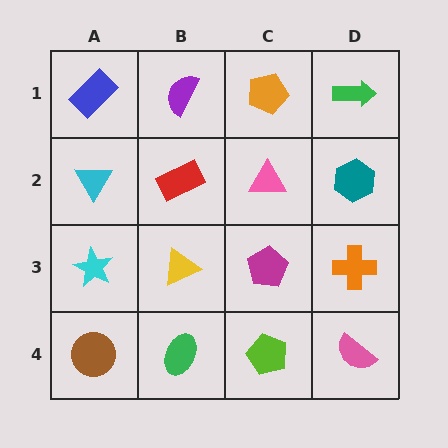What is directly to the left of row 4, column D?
A lime pentagon.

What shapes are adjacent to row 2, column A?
A blue rectangle (row 1, column A), a cyan star (row 3, column A), a red rectangle (row 2, column B).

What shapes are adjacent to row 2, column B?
A purple semicircle (row 1, column B), a yellow triangle (row 3, column B), a cyan triangle (row 2, column A), a pink triangle (row 2, column C).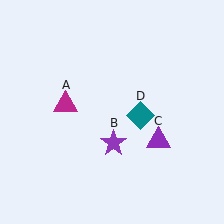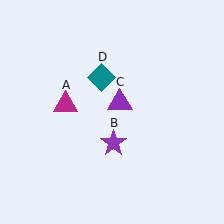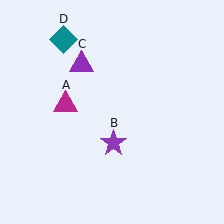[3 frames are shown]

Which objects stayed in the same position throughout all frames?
Magenta triangle (object A) and purple star (object B) remained stationary.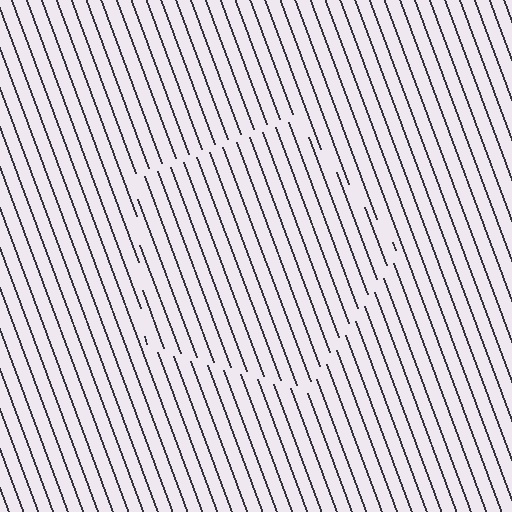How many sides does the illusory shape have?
5 sides — the line-ends trace a pentagon.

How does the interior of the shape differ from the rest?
The interior of the shape contains the same grating, shifted by half a period — the contour is defined by the phase discontinuity where line-ends from the inner and outer gratings abut.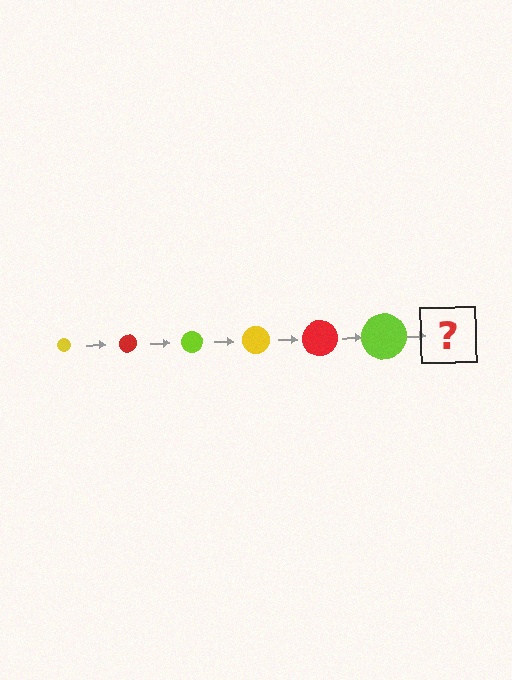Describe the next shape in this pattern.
It should be a yellow circle, larger than the previous one.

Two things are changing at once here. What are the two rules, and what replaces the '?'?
The two rules are that the circle grows larger each step and the color cycles through yellow, red, and lime. The '?' should be a yellow circle, larger than the previous one.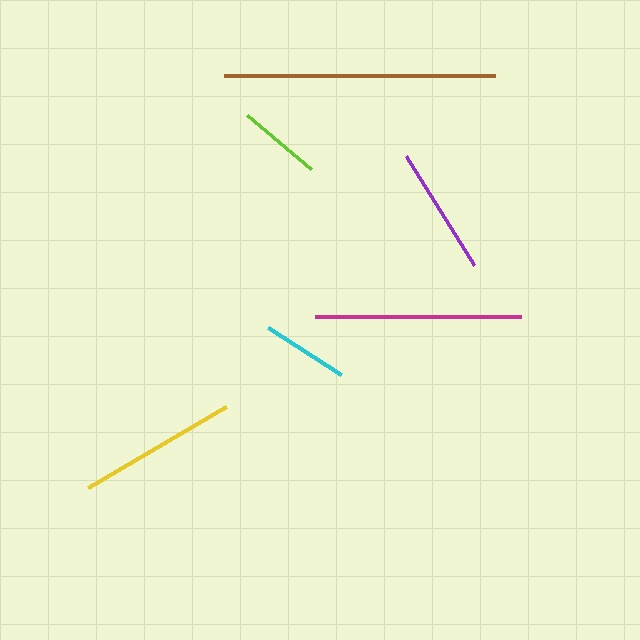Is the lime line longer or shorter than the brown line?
The brown line is longer than the lime line.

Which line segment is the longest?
The brown line is the longest at approximately 271 pixels.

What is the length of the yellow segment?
The yellow segment is approximately 160 pixels long.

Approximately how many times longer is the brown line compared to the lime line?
The brown line is approximately 3.2 times the length of the lime line.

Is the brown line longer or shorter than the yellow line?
The brown line is longer than the yellow line.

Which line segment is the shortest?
The lime line is the shortest at approximately 84 pixels.